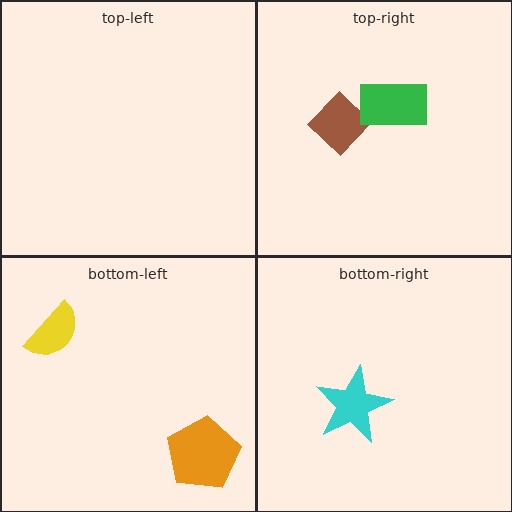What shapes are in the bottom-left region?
The yellow semicircle, the orange pentagon.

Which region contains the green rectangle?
The top-right region.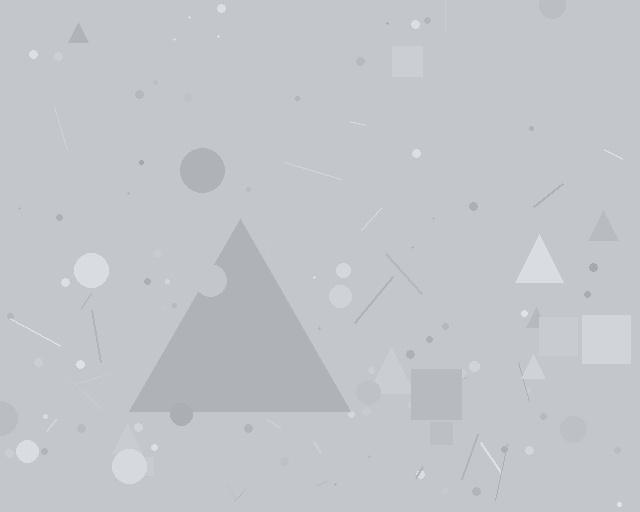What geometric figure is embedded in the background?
A triangle is embedded in the background.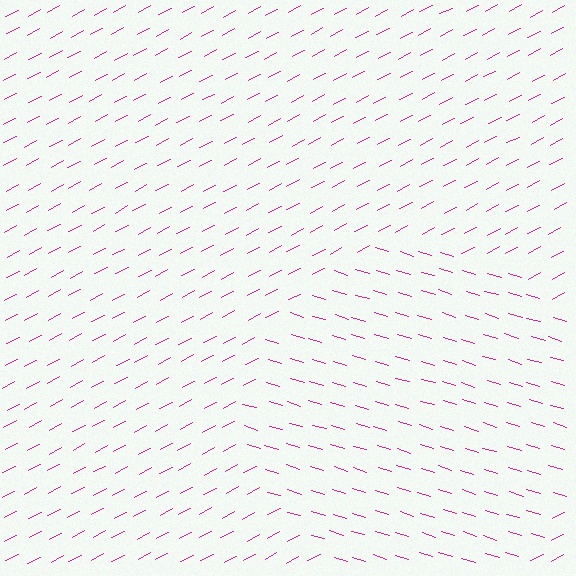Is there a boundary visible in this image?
Yes, there is a texture boundary formed by a change in line orientation.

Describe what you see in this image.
The image is filled with small magenta line segments. A circle region in the image has lines oriented differently from the surrounding lines, creating a visible texture boundary.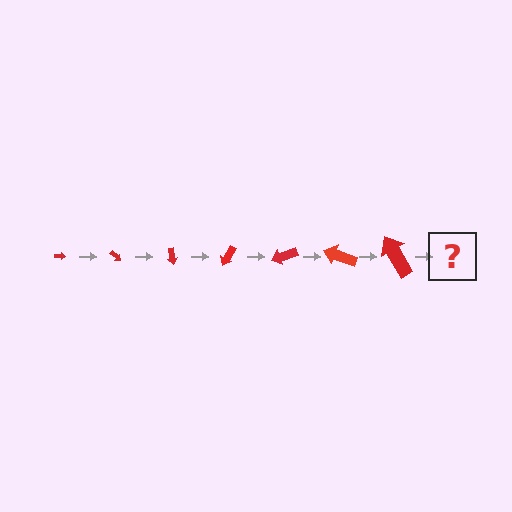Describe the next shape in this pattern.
It should be an arrow, larger than the previous one and rotated 280 degrees from the start.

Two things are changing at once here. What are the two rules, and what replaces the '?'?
The two rules are that the arrow grows larger each step and it rotates 40 degrees each step. The '?' should be an arrow, larger than the previous one and rotated 280 degrees from the start.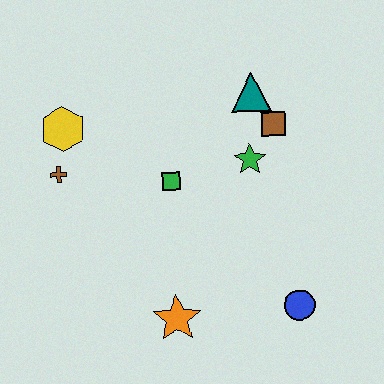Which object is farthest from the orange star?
The teal triangle is farthest from the orange star.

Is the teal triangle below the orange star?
No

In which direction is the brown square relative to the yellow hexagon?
The brown square is to the right of the yellow hexagon.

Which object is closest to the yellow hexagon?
The brown cross is closest to the yellow hexagon.